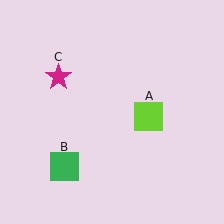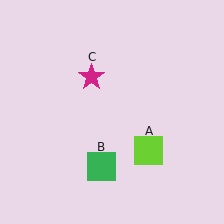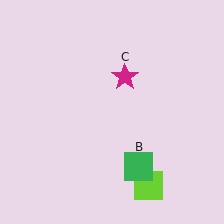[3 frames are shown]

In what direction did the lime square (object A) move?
The lime square (object A) moved down.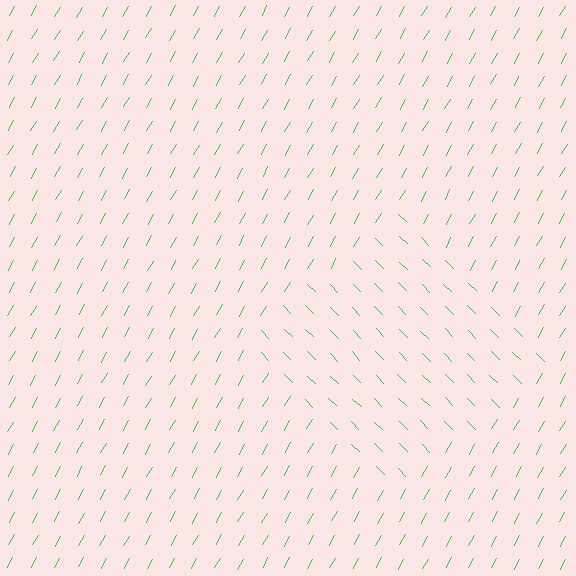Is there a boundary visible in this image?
Yes, there is a texture boundary formed by a change in line orientation.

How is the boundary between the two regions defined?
The boundary is defined purely by a change in line orientation (approximately 74 degrees difference). All lines are the same color and thickness.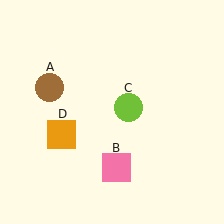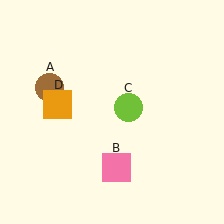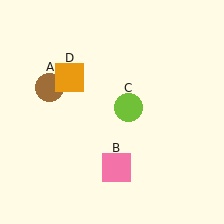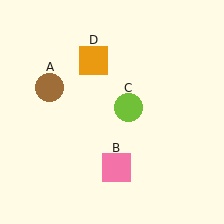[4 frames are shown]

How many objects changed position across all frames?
1 object changed position: orange square (object D).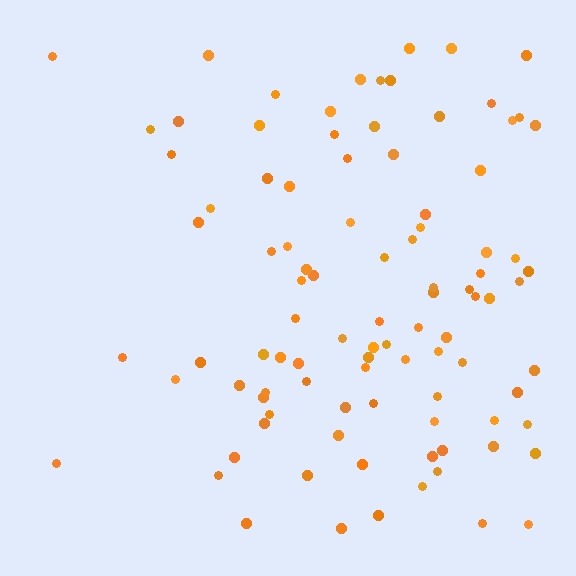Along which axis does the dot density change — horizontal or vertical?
Horizontal.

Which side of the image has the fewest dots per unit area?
The left.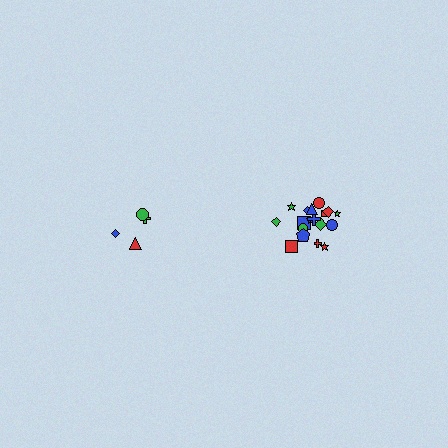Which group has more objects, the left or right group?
The right group.